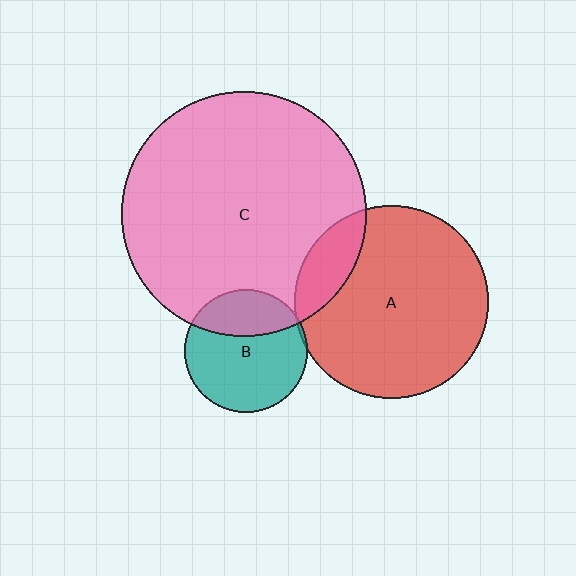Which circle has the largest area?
Circle C (pink).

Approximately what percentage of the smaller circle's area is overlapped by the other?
Approximately 5%.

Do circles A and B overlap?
Yes.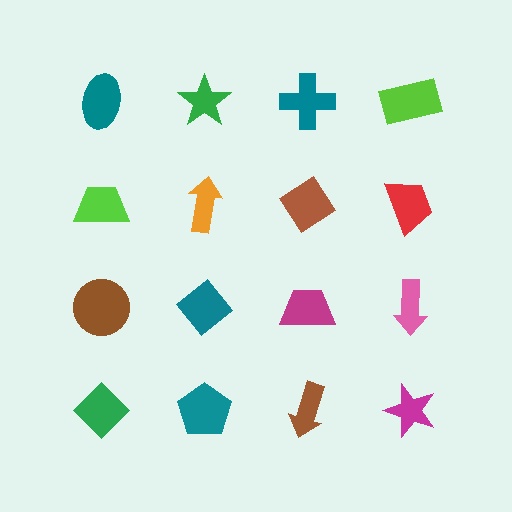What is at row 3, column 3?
A magenta trapezoid.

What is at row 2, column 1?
A lime trapezoid.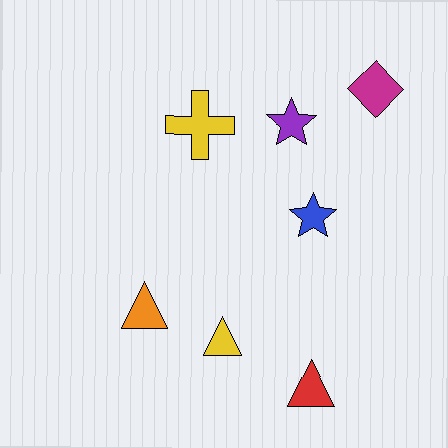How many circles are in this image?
There are no circles.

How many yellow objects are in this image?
There are 2 yellow objects.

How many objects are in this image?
There are 7 objects.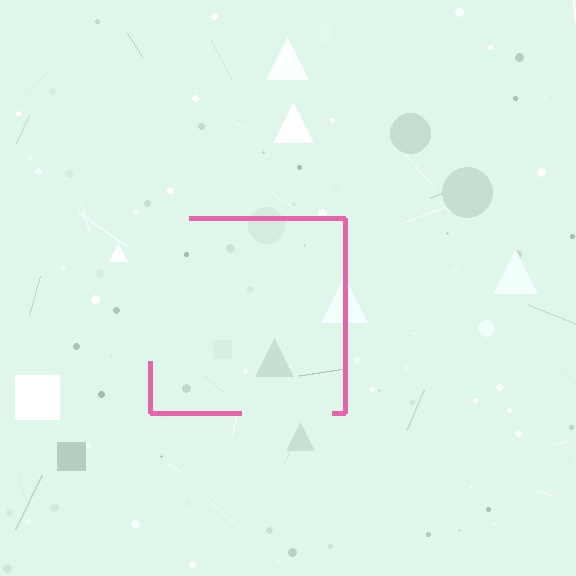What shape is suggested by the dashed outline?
The dashed outline suggests a square.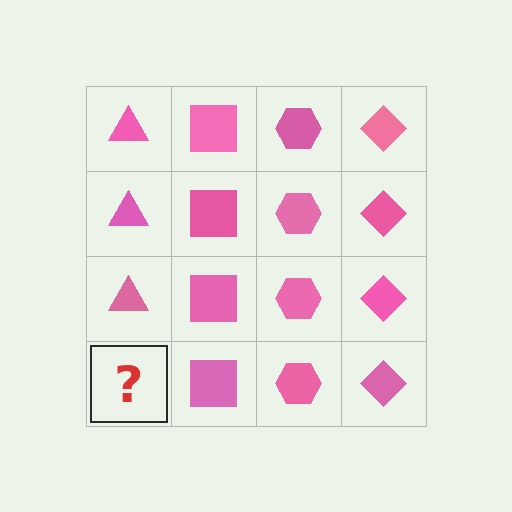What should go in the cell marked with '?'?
The missing cell should contain a pink triangle.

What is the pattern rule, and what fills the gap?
The rule is that each column has a consistent shape. The gap should be filled with a pink triangle.